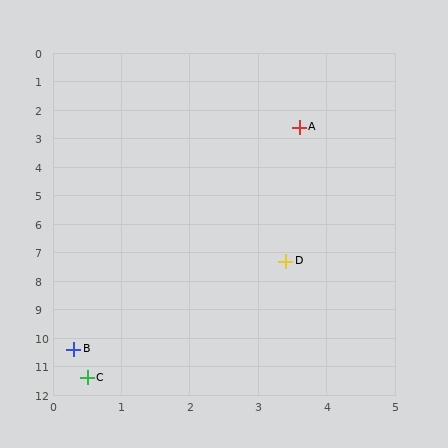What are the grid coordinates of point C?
Point C is at approximately (0.5, 11.4).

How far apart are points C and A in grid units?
Points C and A are about 9.3 grid units apart.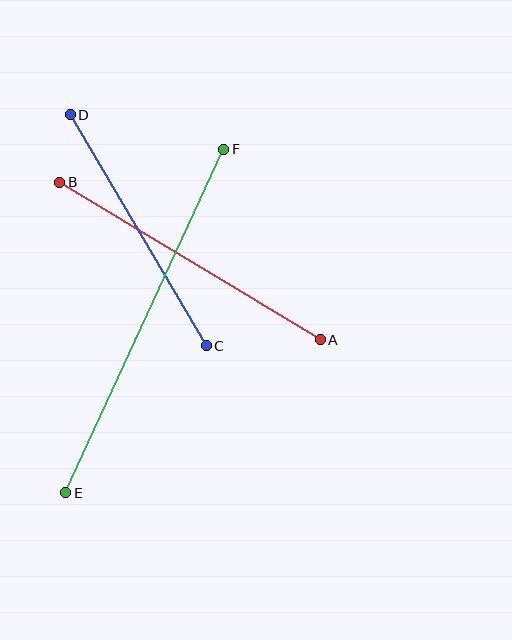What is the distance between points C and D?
The distance is approximately 268 pixels.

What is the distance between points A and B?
The distance is approximately 304 pixels.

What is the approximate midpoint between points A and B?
The midpoint is at approximately (190, 261) pixels.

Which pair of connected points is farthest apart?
Points E and F are farthest apart.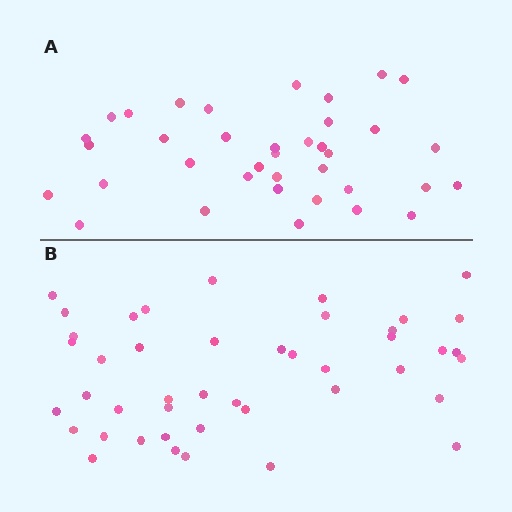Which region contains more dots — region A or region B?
Region B (the bottom region) has more dots.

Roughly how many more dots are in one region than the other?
Region B has roughly 8 or so more dots than region A.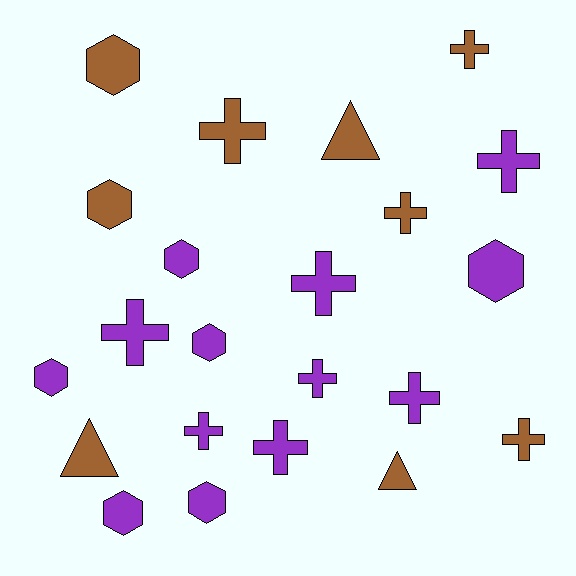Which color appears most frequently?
Purple, with 13 objects.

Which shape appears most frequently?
Cross, with 11 objects.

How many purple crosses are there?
There are 7 purple crosses.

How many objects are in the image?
There are 22 objects.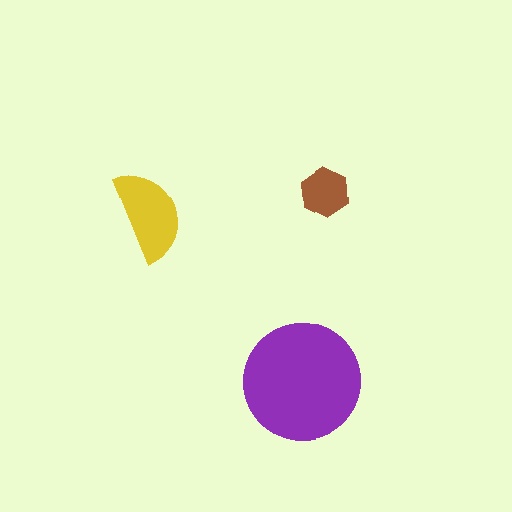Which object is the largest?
The purple circle.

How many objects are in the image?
There are 3 objects in the image.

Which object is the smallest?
The brown hexagon.